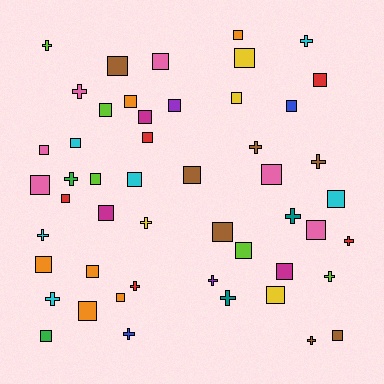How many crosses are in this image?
There are 17 crosses.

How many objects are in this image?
There are 50 objects.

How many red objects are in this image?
There are 5 red objects.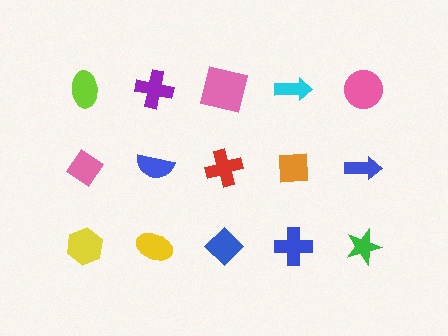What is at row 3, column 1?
A yellow hexagon.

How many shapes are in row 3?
5 shapes.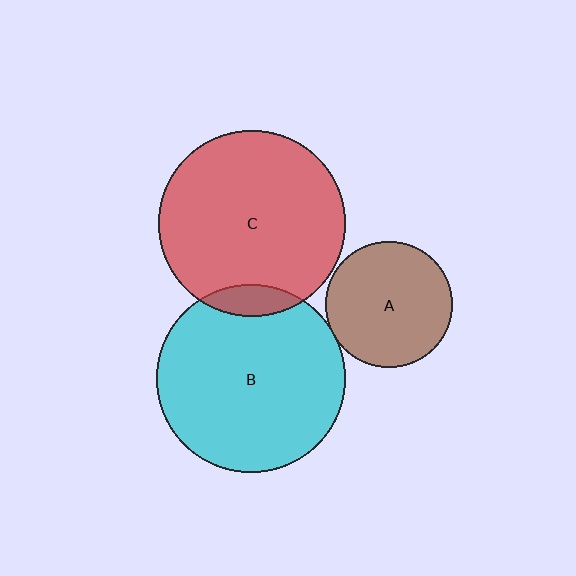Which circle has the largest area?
Circle B (cyan).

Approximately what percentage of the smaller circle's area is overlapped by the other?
Approximately 10%.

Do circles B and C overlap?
Yes.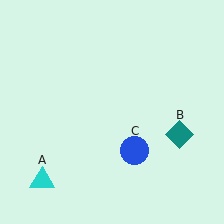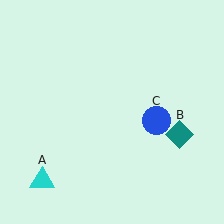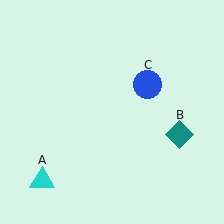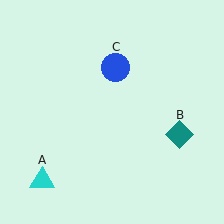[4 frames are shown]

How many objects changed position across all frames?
1 object changed position: blue circle (object C).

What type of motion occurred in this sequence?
The blue circle (object C) rotated counterclockwise around the center of the scene.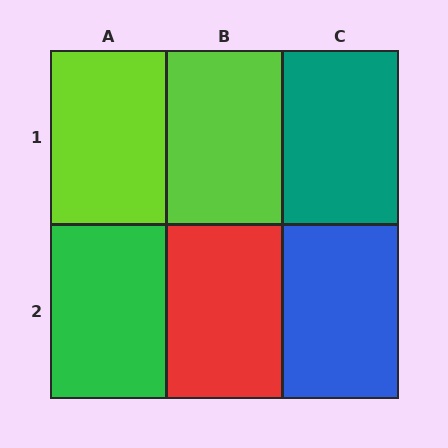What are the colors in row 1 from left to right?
Lime, lime, teal.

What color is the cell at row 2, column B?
Red.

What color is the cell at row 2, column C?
Blue.